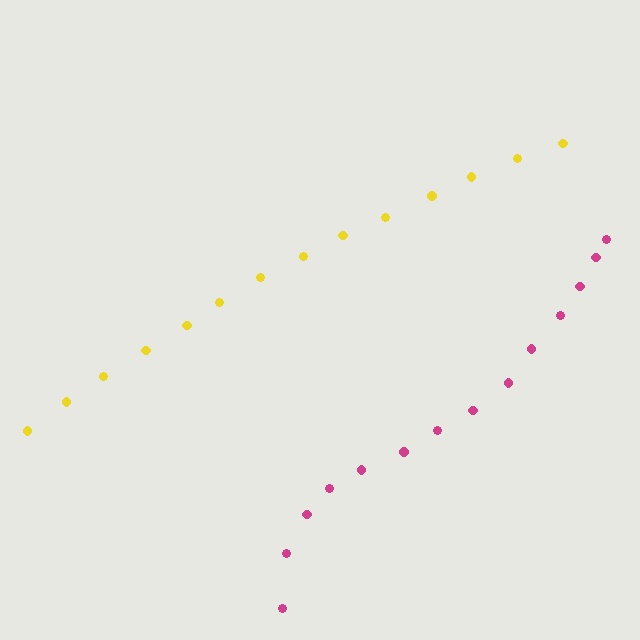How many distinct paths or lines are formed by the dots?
There are 2 distinct paths.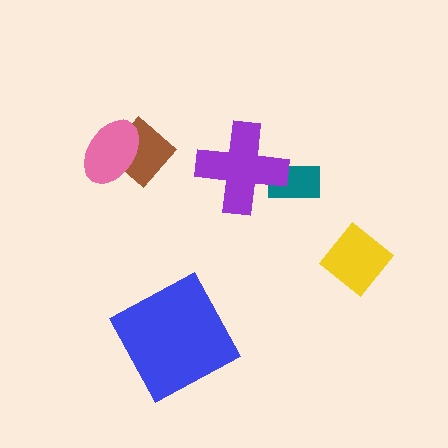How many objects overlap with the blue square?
0 objects overlap with the blue square.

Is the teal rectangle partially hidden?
Yes, it is partially covered by another shape.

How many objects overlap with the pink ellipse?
1 object overlaps with the pink ellipse.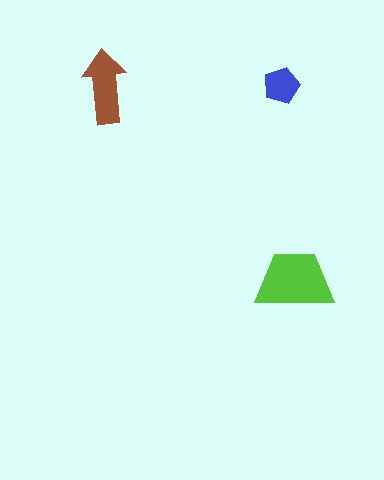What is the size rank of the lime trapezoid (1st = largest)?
1st.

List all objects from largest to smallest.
The lime trapezoid, the brown arrow, the blue pentagon.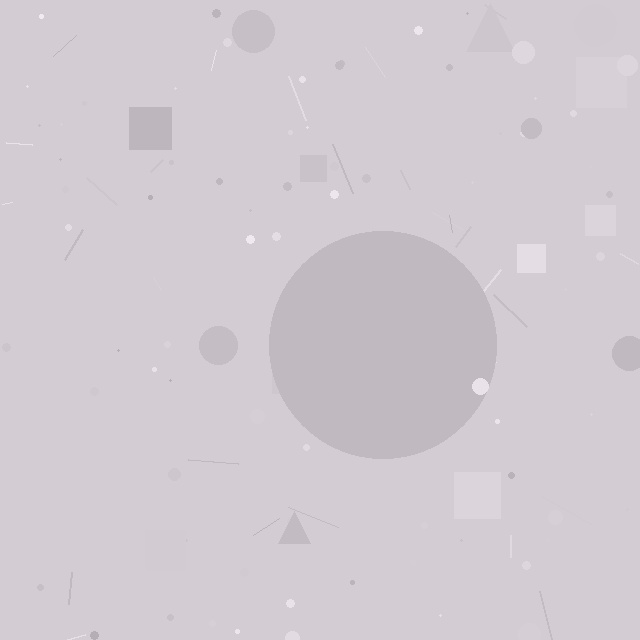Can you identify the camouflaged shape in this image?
The camouflaged shape is a circle.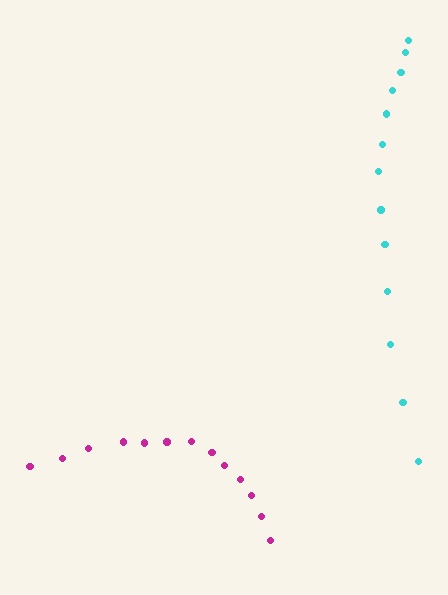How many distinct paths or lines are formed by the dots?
There are 2 distinct paths.